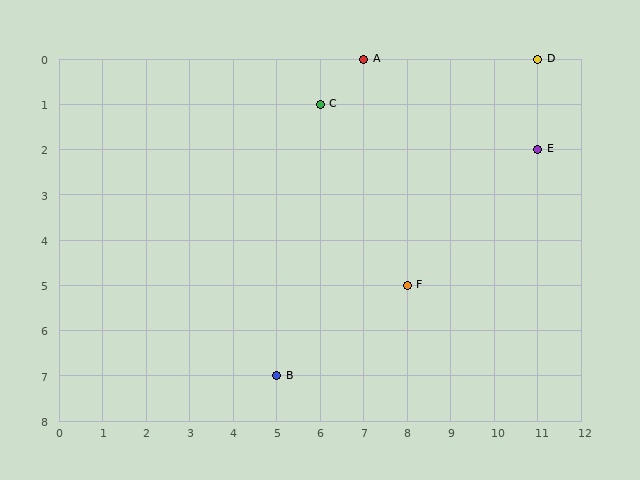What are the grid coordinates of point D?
Point D is at grid coordinates (11, 0).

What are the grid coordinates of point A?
Point A is at grid coordinates (7, 0).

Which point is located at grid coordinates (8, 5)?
Point F is at (8, 5).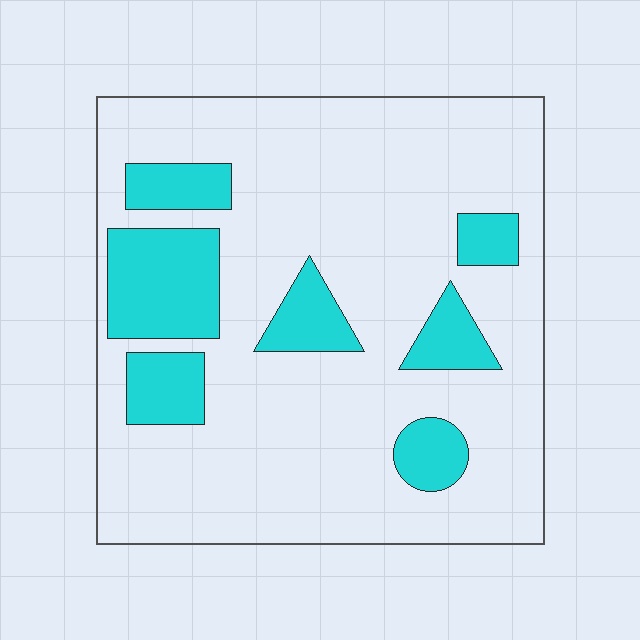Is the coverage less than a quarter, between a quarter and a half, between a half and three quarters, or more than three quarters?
Less than a quarter.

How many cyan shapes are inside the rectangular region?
7.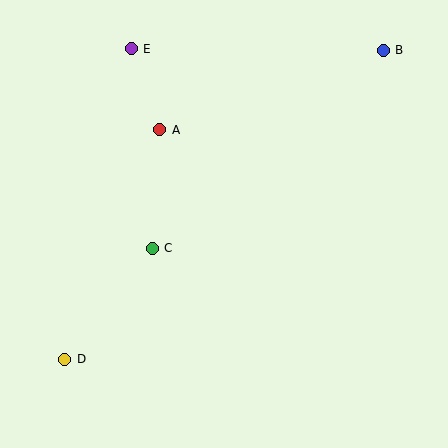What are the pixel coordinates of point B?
Point B is at (384, 51).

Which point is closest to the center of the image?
Point C at (152, 248) is closest to the center.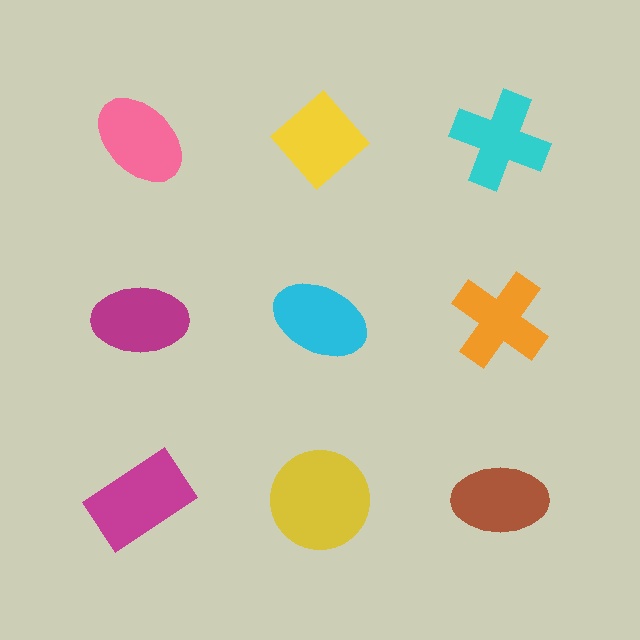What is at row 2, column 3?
An orange cross.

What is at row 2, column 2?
A cyan ellipse.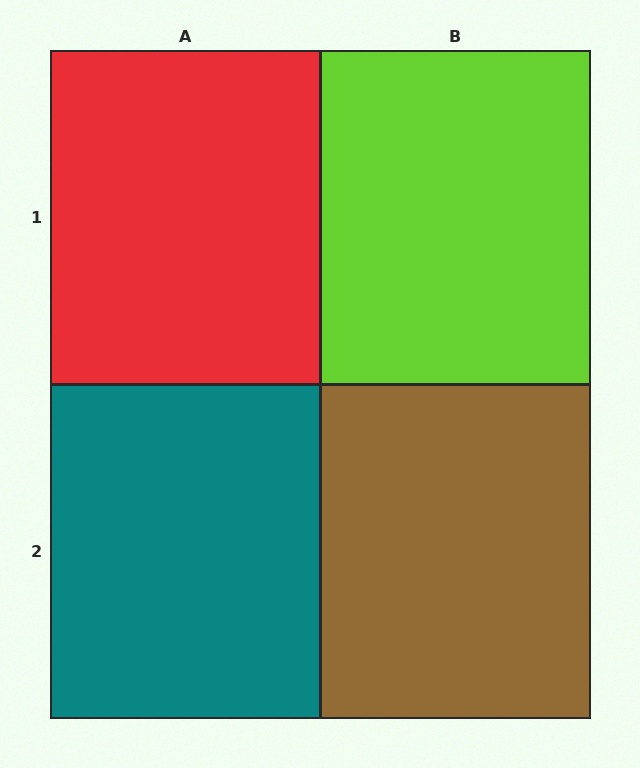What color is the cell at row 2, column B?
Brown.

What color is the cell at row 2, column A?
Teal.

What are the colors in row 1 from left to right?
Red, lime.